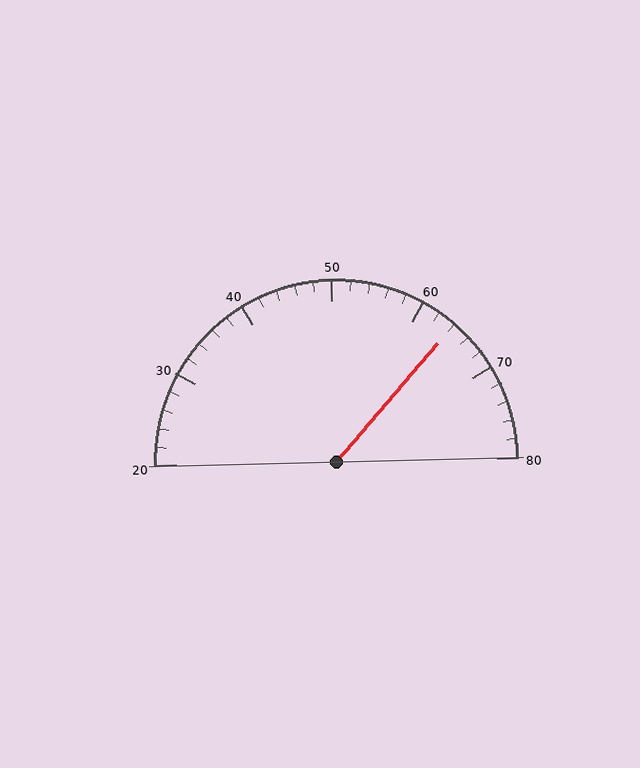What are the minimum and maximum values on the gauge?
The gauge ranges from 20 to 80.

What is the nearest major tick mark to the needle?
The nearest major tick mark is 60.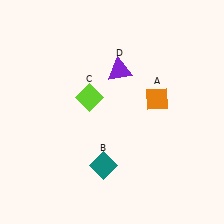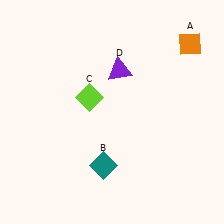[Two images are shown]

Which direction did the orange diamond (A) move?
The orange diamond (A) moved up.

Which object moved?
The orange diamond (A) moved up.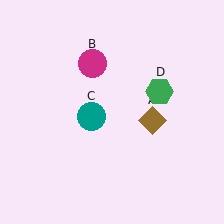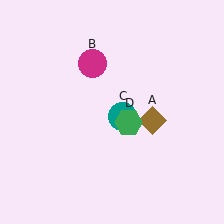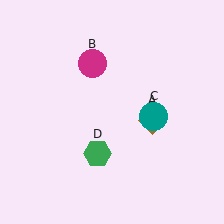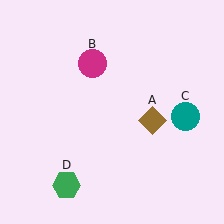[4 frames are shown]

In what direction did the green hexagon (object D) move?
The green hexagon (object D) moved down and to the left.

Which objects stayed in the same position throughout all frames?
Brown diamond (object A) and magenta circle (object B) remained stationary.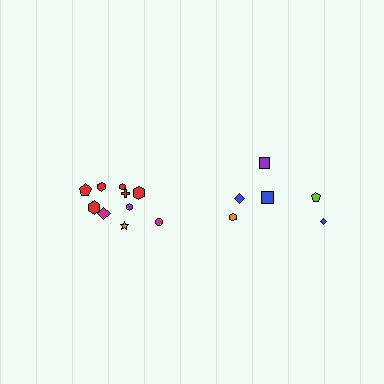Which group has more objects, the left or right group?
The left group.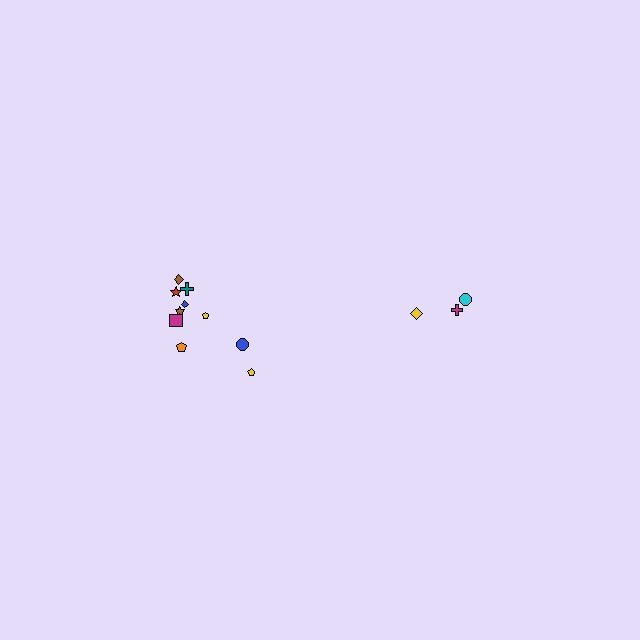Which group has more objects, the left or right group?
The left group.